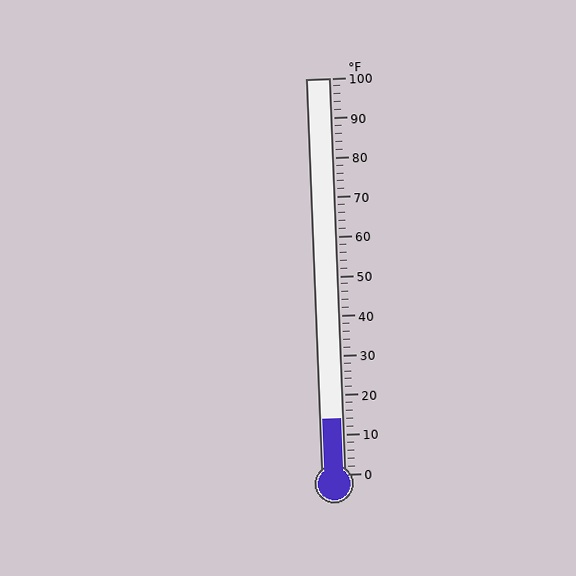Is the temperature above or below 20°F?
The temperature is below 20°F.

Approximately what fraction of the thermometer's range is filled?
The thermometer is filled to approximately 15% of its range.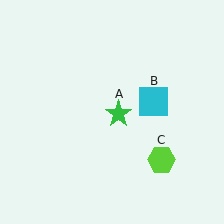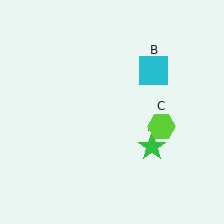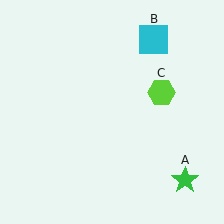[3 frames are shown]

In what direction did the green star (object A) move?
The green star (object A) moved down and to the right.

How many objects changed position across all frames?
3 objects changed position: green star (object A), cyan square (object B), lime hexagon (object C).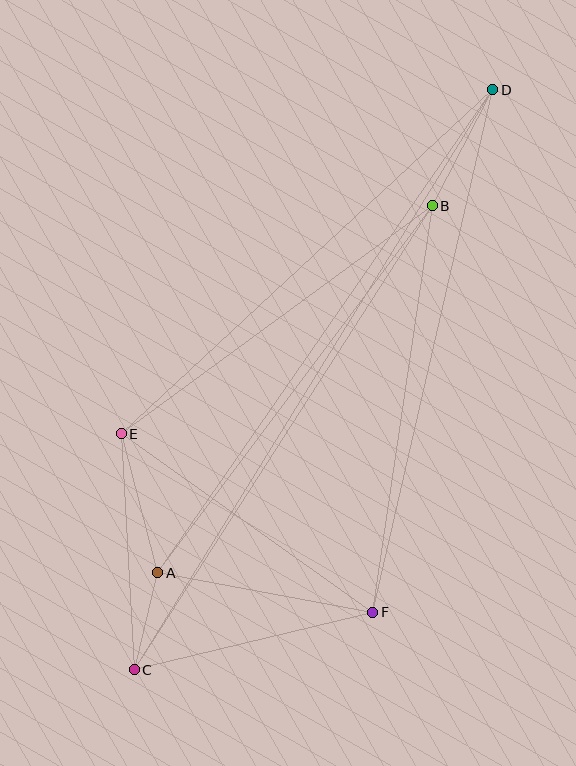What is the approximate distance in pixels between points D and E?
The distance between D and E is approximately 506 pixels.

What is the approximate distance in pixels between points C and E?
The distance between C and E is approximately 236 pixels.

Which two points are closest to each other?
Points A and C are closest to each other.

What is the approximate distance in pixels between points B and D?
The distance between B and D is approximately 131 pixels.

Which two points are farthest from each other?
Points C and D are farthest from each other.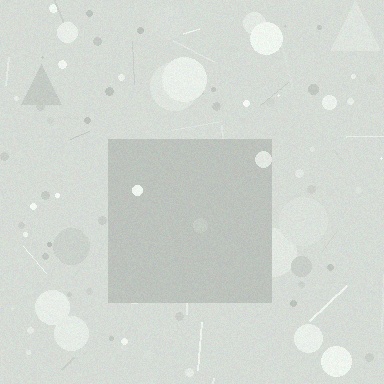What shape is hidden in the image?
A square is hidden in the image.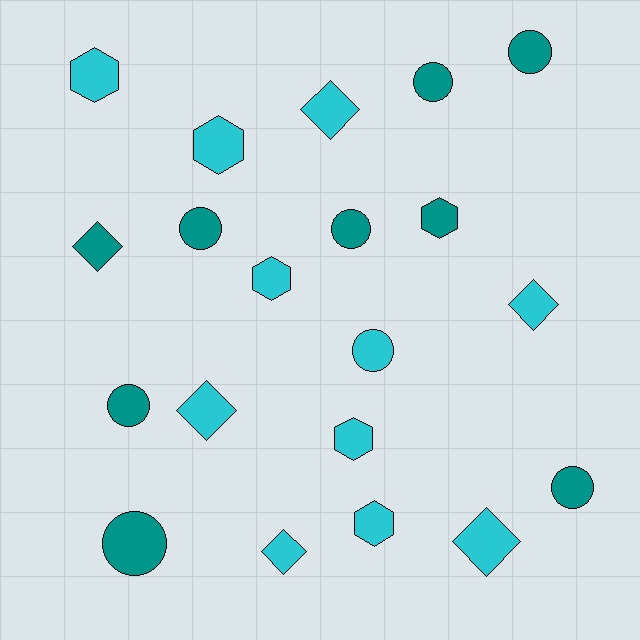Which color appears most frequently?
Cyan, with 11 objects.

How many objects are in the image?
There are 20 objects.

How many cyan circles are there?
There is 1 cyan circle.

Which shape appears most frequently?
Circle, with 8 objects.